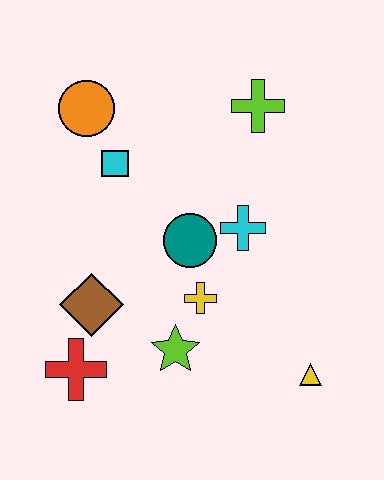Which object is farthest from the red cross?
The lime cross is farthest from the red cross.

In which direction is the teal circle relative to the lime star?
The teal circle is above the lime star.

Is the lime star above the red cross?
Yes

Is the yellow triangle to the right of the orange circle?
Yes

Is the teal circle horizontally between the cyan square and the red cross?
No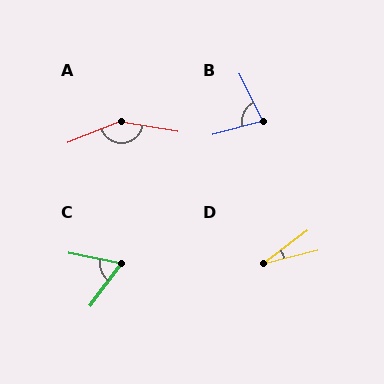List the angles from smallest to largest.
D (23°), C (65°), B (78°), A (149°).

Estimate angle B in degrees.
Approximately 78 degrees.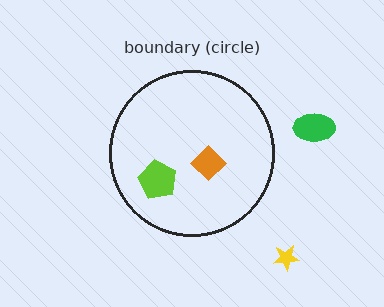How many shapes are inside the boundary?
2 inside, 2 outside.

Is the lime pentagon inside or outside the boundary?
Inside.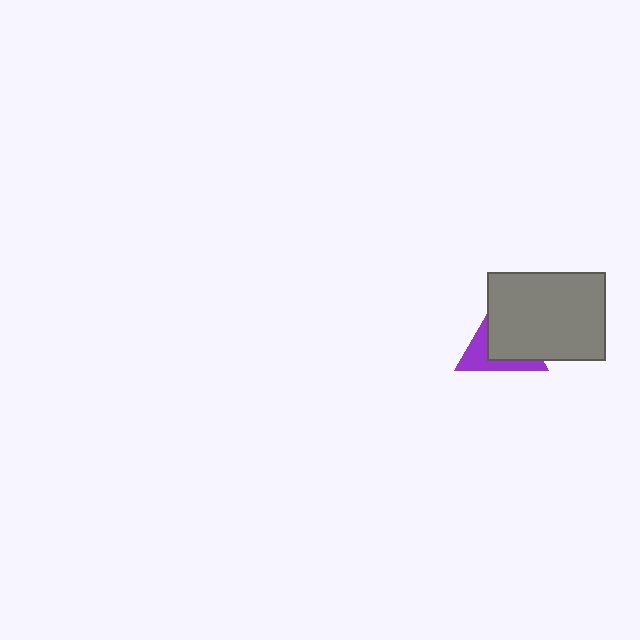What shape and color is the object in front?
The object in front is a gray rectangle.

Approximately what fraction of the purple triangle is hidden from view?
Roughly 60% of the purple triangle is hidden behind the gray rectangle.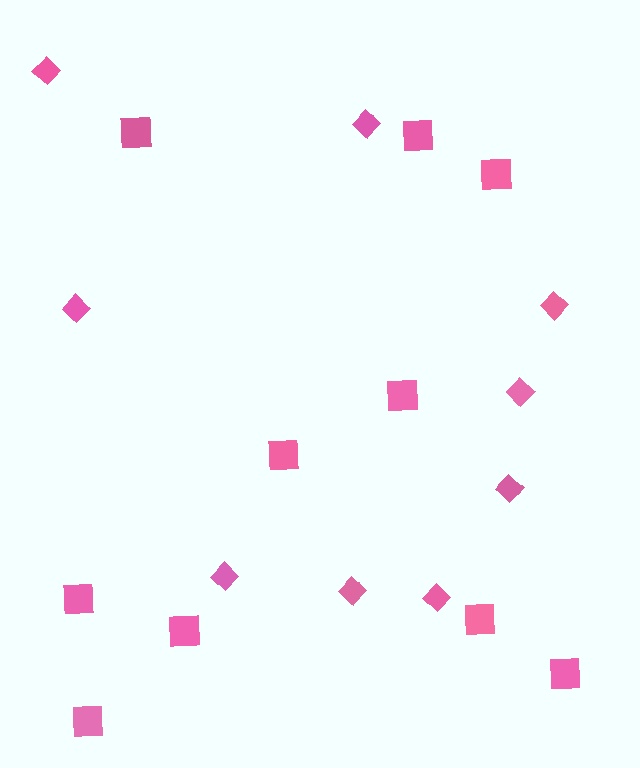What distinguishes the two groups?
There are 2 groups: one group of squares (10) and one group of diamonds (9).